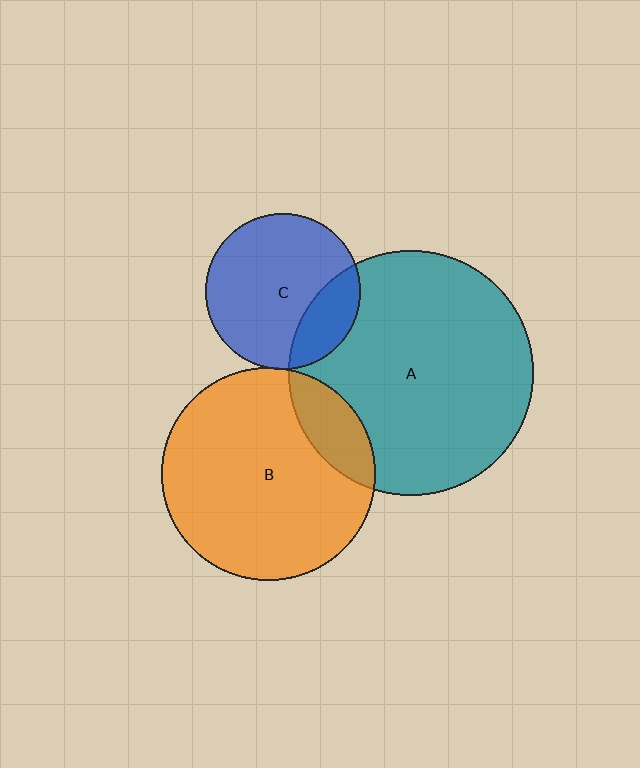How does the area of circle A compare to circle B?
Approximately 1.3 times.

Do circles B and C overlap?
Yes.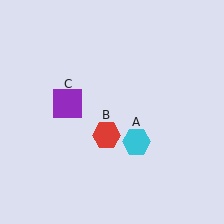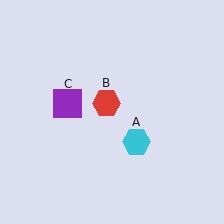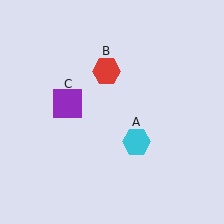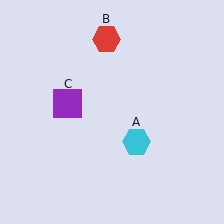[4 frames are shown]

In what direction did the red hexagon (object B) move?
The red hexagon (object B) moved up.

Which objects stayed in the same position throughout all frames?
Cyan hexagon (object A) and purple square (object C) remained stationary.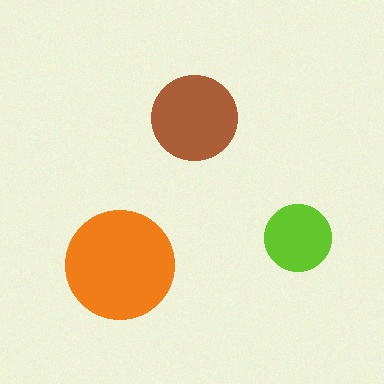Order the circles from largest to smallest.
the orange one, the brown one, the lime one.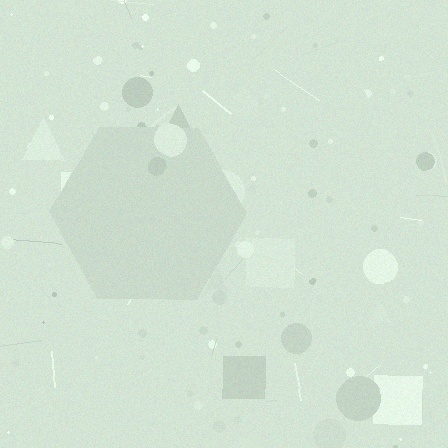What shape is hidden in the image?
A hexagon is hidden in the image.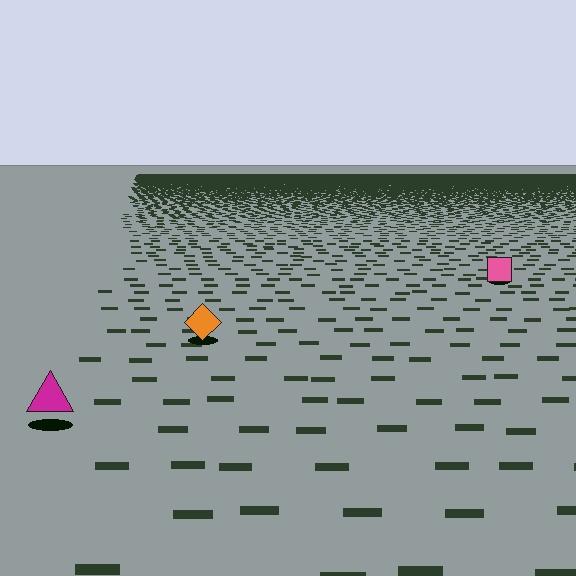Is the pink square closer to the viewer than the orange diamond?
No. The orange diamond is closer — you can tell from the texture gradient: the ground texture is coarser near it.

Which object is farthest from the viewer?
The pink square is farthest from the viewer. It appears smaller and the ground texture around it is denser.